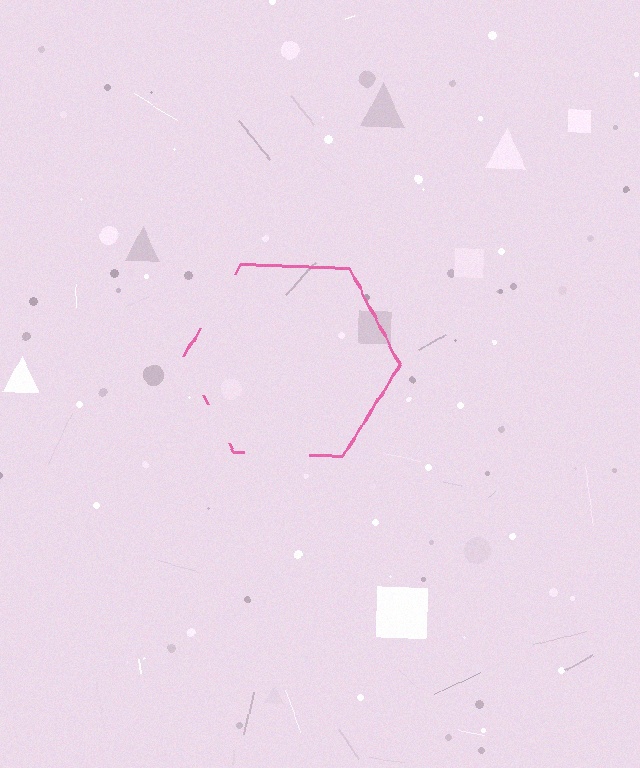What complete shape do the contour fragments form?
The contour fragments form a hexagon.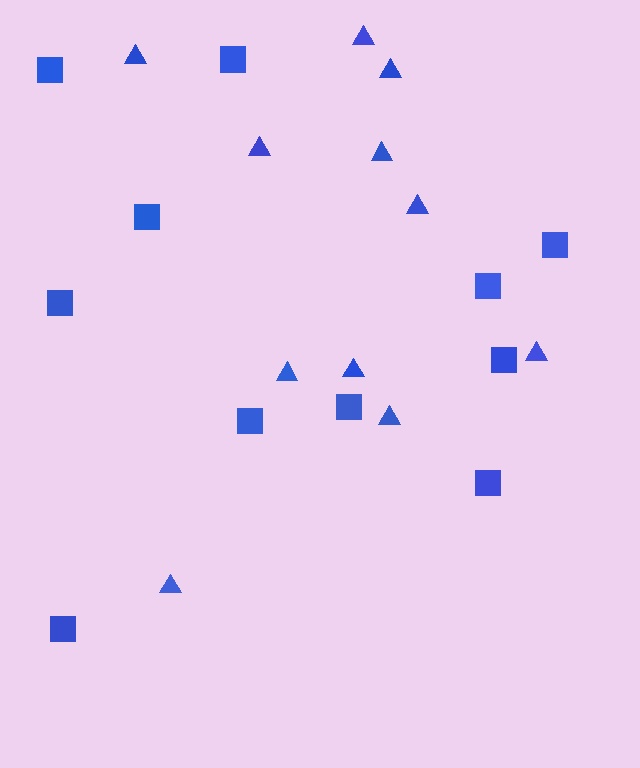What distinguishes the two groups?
There are 2 groups: one group of triangles (11) and one group of squares (11).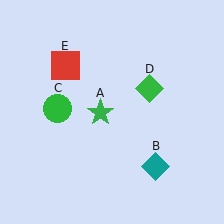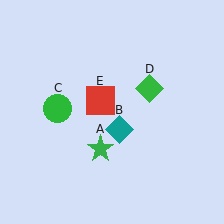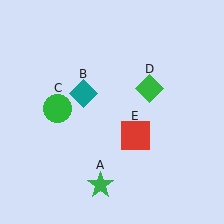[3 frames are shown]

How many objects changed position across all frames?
3 objects changed position: green star (object A), teal diamond (object B), red square (object E).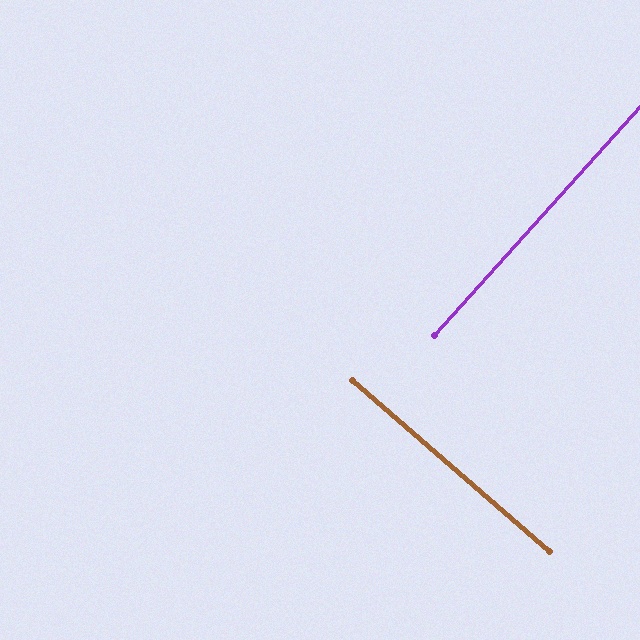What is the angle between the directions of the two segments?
Approximately 89 degrees.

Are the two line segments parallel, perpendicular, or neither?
Perpendicular — they meet at approximately 89°.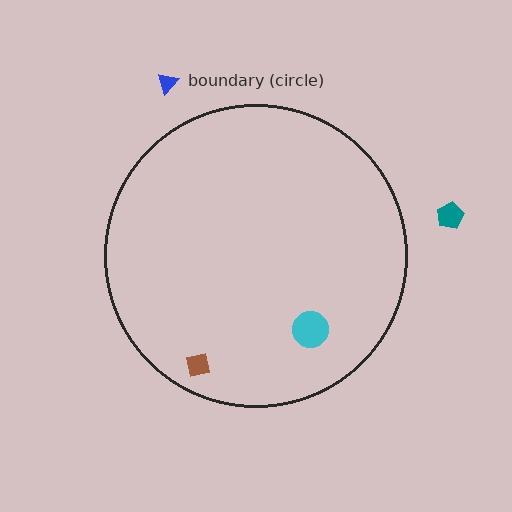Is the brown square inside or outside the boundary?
Inside.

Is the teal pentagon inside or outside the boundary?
Outside.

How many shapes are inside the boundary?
2 inside, 2 outside.